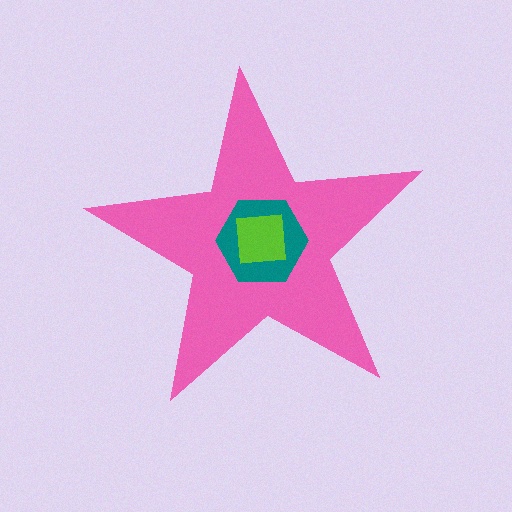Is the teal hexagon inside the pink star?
Yes.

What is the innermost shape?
The lime square.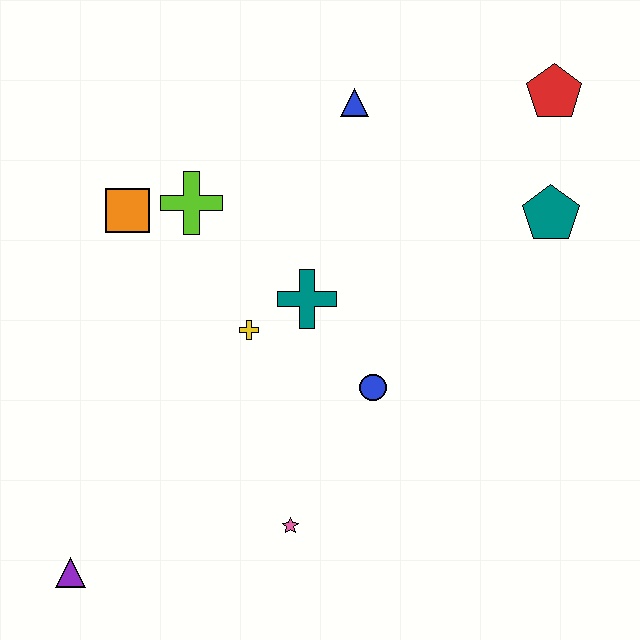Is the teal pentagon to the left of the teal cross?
No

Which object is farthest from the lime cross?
The purple triangle is farthest from the lime cross.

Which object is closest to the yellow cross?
The teal cross is closest to the yellow cross.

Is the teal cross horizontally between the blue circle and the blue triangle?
No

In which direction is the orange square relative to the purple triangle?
The orange square is above the purple triangle.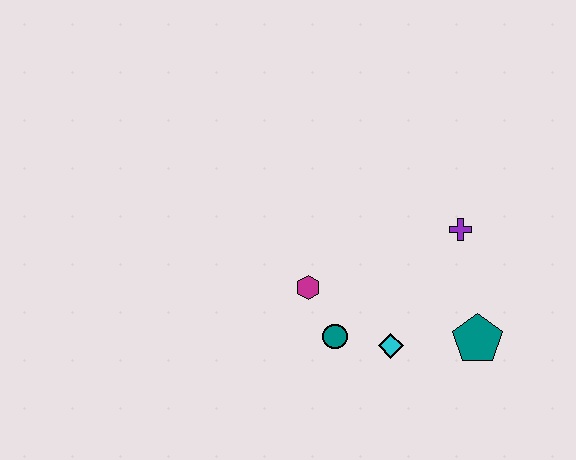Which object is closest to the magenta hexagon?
The teal circle is closest to the magenta hexagon.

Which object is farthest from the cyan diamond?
The purple cross is farthest from the cyan diamond.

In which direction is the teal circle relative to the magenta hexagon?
The teal circle is below the magenta hexagon.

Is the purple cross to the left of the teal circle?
No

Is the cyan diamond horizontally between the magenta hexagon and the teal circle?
No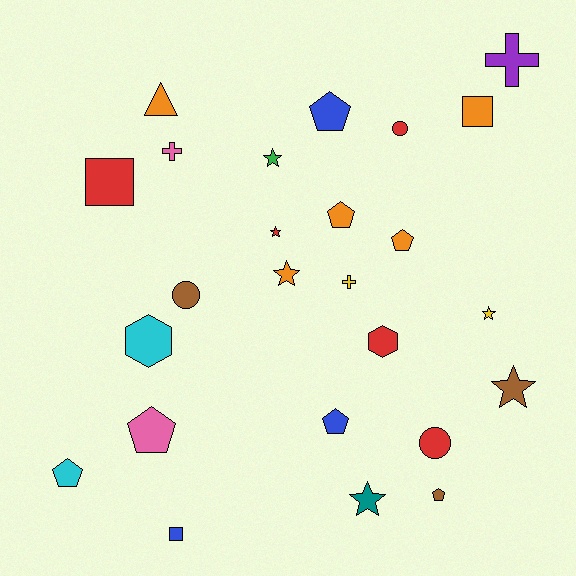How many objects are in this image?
There are 25 objects.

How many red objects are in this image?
There are 5 red objects.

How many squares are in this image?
There are 3 squares.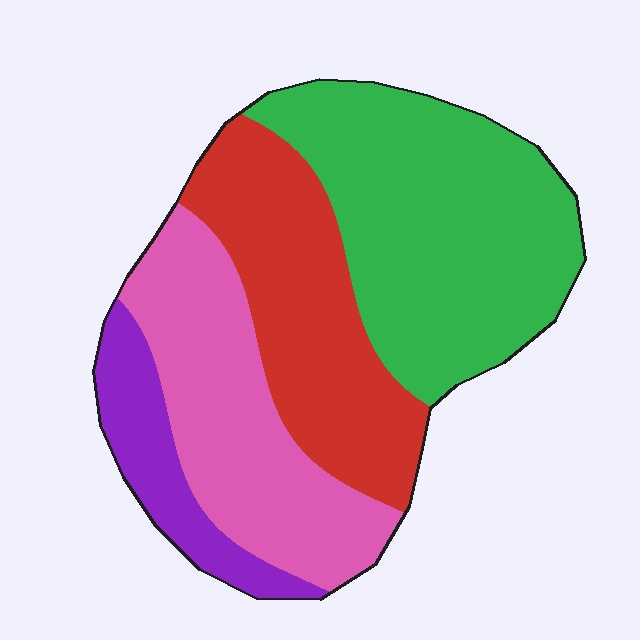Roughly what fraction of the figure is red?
Red takes up between a quarter and a half of the figure.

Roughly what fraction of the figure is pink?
Pink covers 26% of the figure.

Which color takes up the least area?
Purple, at roughly 10%.